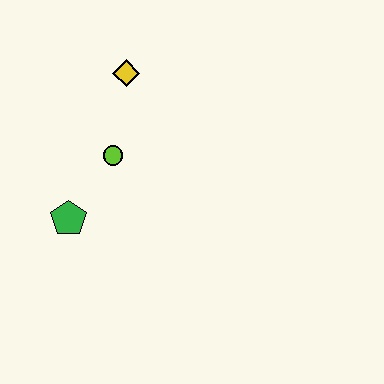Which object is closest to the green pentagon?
The lime circle is closest to the green pentagon.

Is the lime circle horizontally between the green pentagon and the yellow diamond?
Yes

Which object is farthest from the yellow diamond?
The green pentagon is farthest from the yellow diamond.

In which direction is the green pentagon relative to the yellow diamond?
The green pentagon is below the yellow diamond.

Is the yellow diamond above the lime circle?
Yes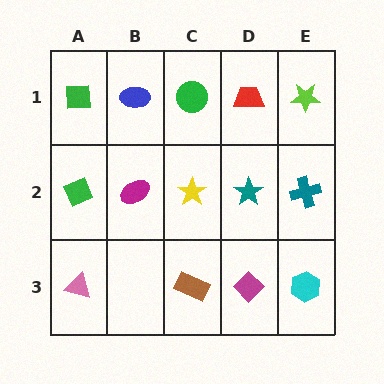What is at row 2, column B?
A magenta ellipse.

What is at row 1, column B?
A blue ellipse.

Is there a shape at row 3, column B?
No, that cell is empty.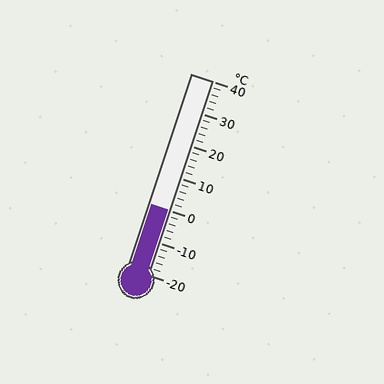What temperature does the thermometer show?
The thermometer shows approximately 0°C.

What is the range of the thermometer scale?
The thermometer scale ranges from -20°C to 40°C.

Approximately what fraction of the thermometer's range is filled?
The thermometer is filled to approximately 35% of its range.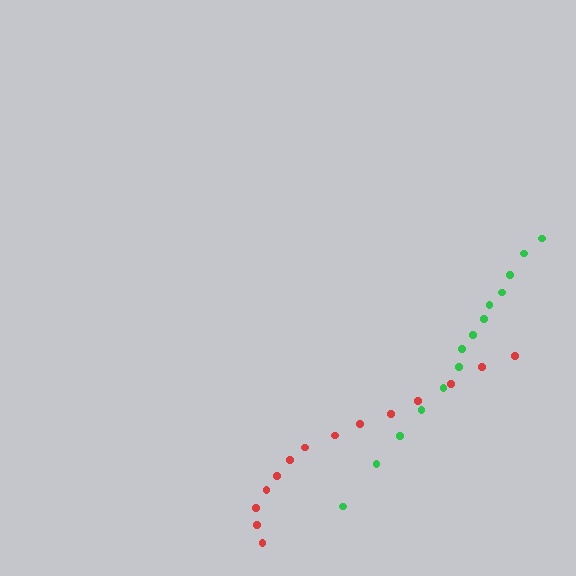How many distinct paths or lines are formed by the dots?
There are 2 distinct paths.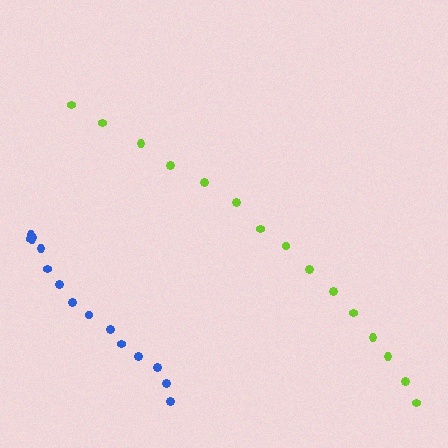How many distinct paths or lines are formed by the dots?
There are 2 distinct paths.